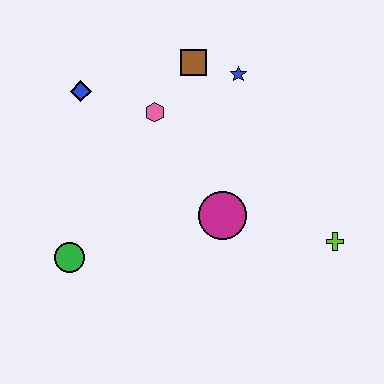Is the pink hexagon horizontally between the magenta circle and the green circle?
Yes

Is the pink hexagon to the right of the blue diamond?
Yes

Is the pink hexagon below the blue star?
Yes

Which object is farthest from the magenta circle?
The blue diamond is farthest from the magenta circle.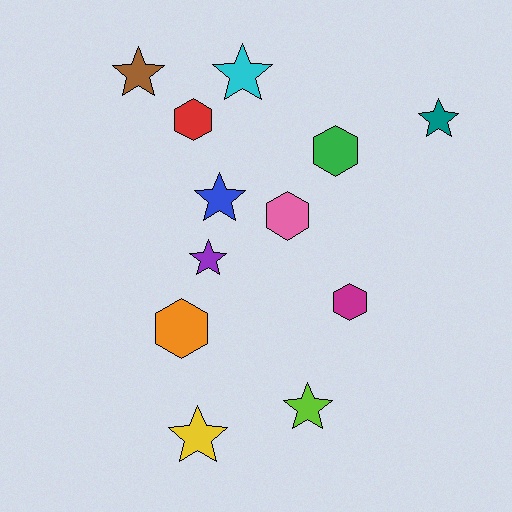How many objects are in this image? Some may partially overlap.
There are 12 objects.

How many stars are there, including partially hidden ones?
There are 7 stars.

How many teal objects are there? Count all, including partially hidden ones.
There is 1 teal object.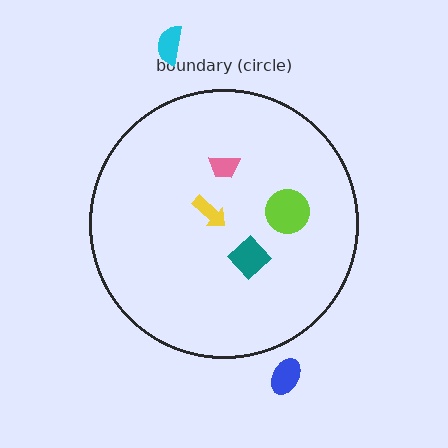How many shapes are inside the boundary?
4 inside, 2 outside.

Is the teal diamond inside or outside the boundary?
Inside.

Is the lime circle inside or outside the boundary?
Inside.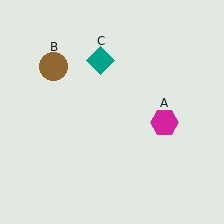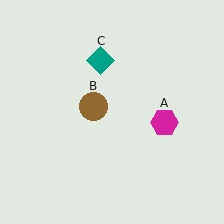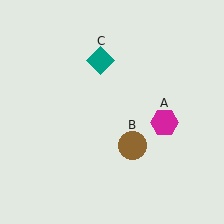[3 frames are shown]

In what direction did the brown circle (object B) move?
The brown circle (object B) moved down and to the right.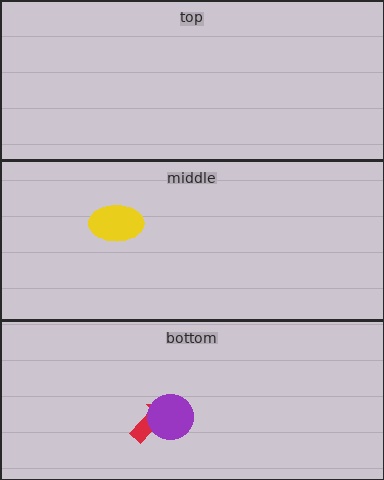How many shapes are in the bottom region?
2.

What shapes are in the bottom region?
The red arrow, the purple circle.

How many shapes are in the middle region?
1.